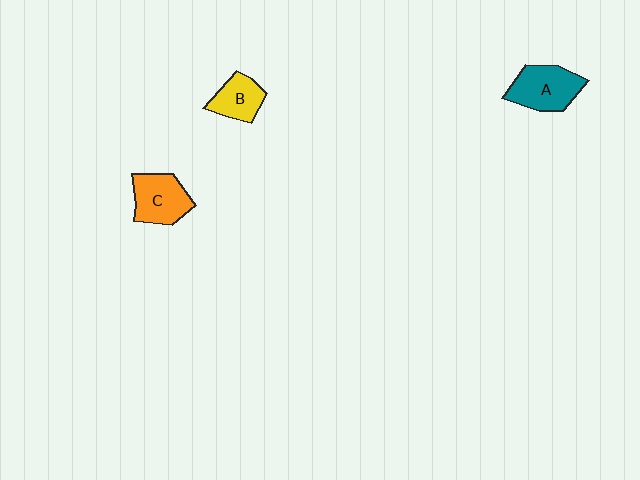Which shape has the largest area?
Shape A (teal).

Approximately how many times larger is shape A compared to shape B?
Approximately 1.5 times.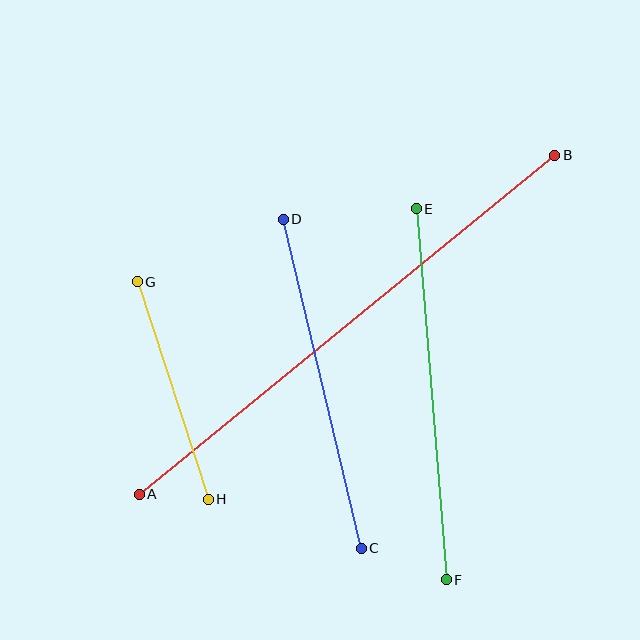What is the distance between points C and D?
The distance is approximately 338 pixels.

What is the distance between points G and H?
The distance is approximately 229 pixels.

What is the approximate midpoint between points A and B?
The midpoint is at approximately (347, 325) pixels.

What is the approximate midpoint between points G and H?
The midpoint is at approximately (173, 390) pixels.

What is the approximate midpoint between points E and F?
The midpoint is at approximately (431, 394) pixels.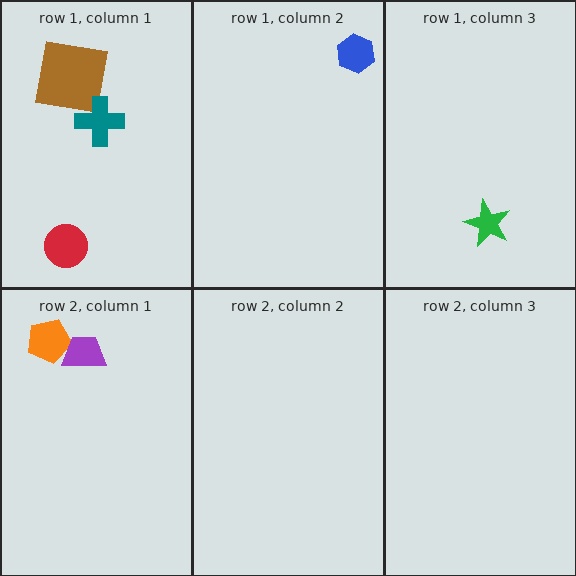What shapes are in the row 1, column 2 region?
The blue hexagon.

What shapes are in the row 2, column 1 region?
The orange pentagon, the purple trapezoid.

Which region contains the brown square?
The row 1, column 1 region.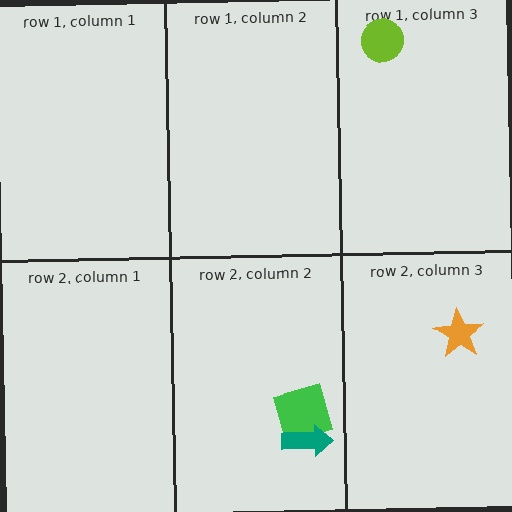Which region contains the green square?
The row 2, column 2 region.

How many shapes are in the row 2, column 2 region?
2.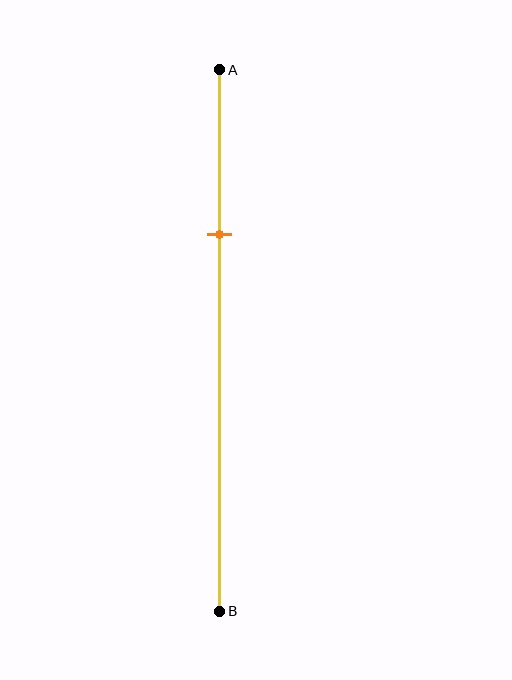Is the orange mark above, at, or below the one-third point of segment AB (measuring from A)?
The orange mark is approximately at the one-third point of segment AB.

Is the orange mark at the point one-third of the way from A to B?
Yes, the mark is approximately at the one-third point.